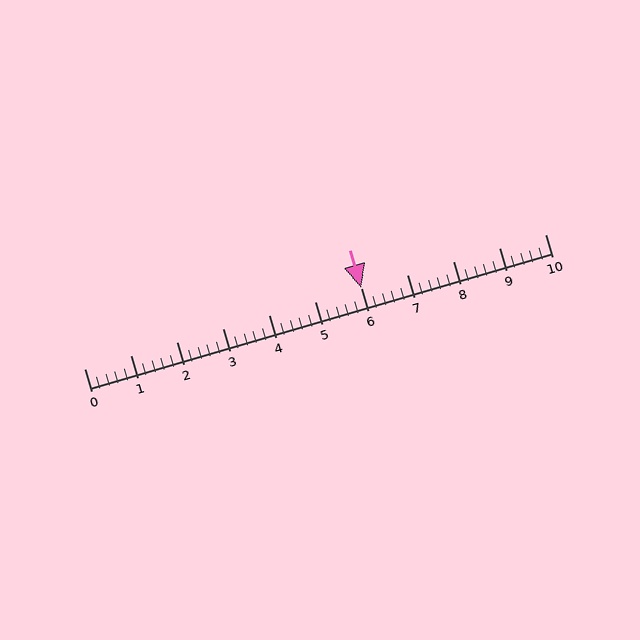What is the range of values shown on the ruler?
The ruler shows values from 0 to 10.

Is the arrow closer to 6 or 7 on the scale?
The arrow is closer to 6.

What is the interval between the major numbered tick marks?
The major tick marks are spaced 1 units apart.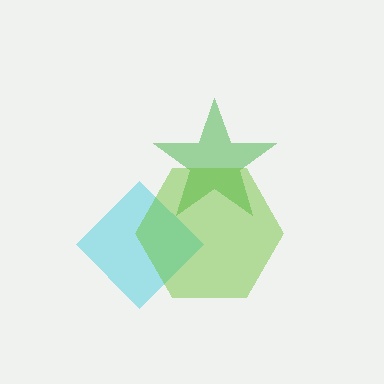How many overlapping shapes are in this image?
There are 3 overlapping shapes in the image.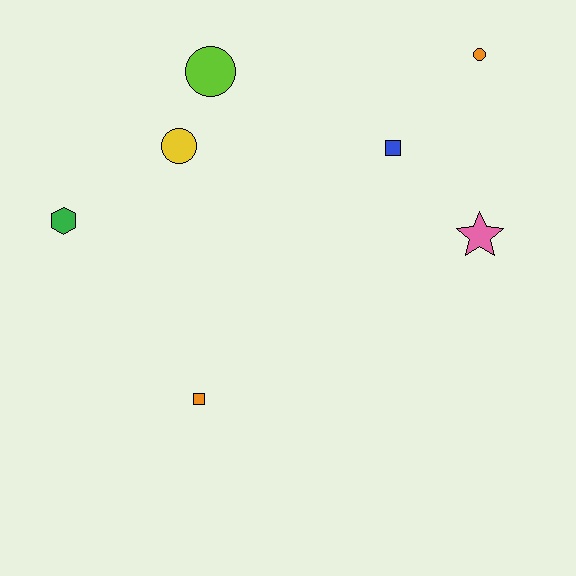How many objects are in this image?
There are 7 objects.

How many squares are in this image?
There are 2 squares.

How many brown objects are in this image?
There are no brown objects.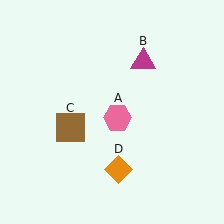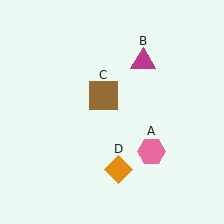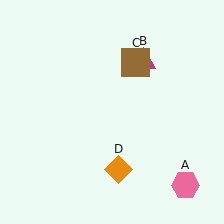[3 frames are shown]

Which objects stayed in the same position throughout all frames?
Magenta triangle (object B) and orange diamond (object D) remained stationary.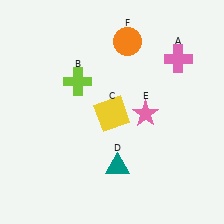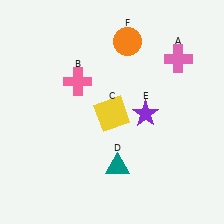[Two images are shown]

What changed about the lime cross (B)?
In Image 1, B is lime. In Image 2, it changed to pink.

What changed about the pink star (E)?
In Image 1, E is pink. In Image 2, it changed to purple.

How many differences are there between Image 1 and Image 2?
There are 2 differences between the two images.